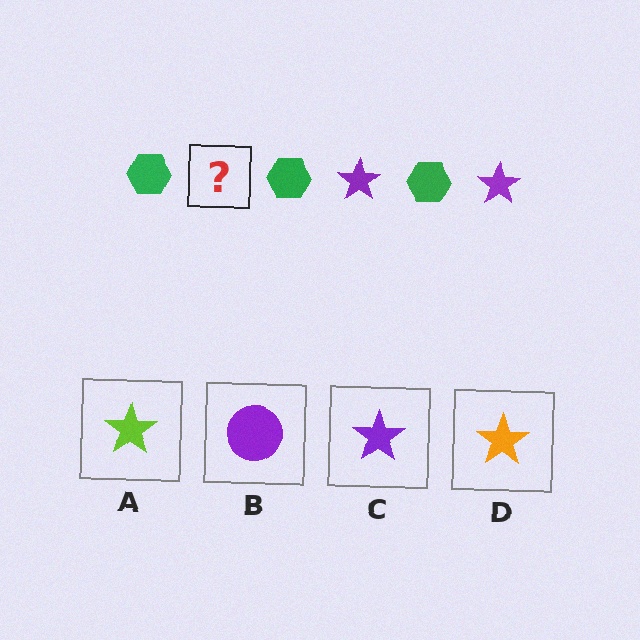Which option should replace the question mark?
Option C.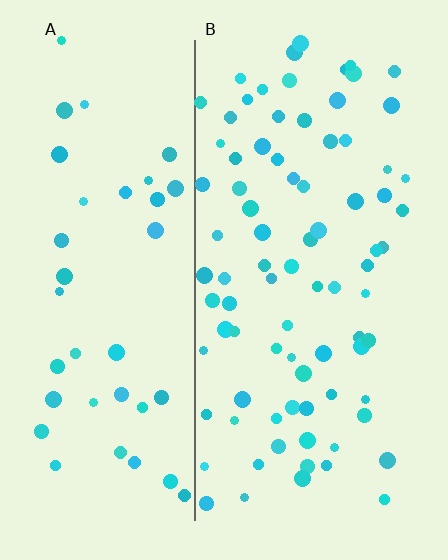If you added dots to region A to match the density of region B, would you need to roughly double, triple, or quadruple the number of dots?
Approximately double.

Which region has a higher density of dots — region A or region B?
B (the right).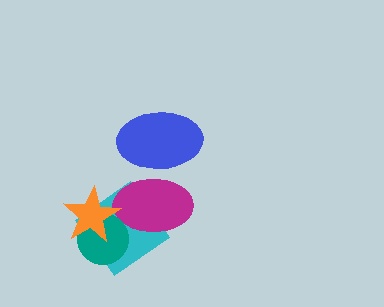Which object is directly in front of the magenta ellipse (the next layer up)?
The blue ellipse is directly in front of the magenta ellipse.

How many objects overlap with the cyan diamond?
3 objects overlap with the cyan diamond.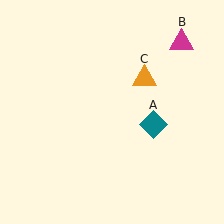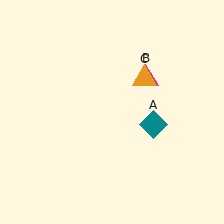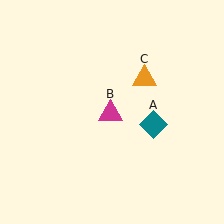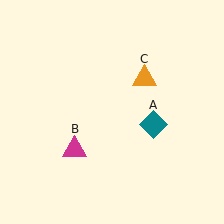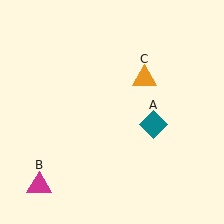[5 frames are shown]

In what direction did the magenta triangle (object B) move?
The magenta triangle (object B) moved down and to the left.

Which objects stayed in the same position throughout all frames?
Teal diamond (object A) and orange triangle (object C) remained stationary.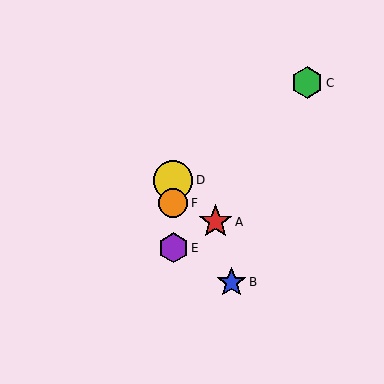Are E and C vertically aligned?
No, E is at x≈173 and C is at x≈307.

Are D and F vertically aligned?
Yes, both are at x≈173.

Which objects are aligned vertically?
Objects D, E, F are aligned vertically.